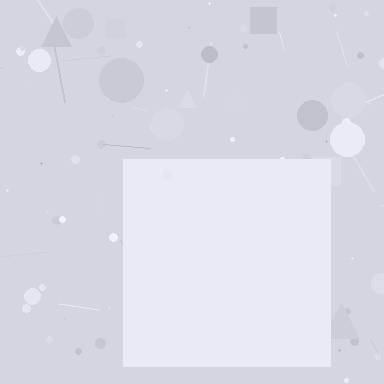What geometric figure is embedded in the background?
A square is embedded in the background.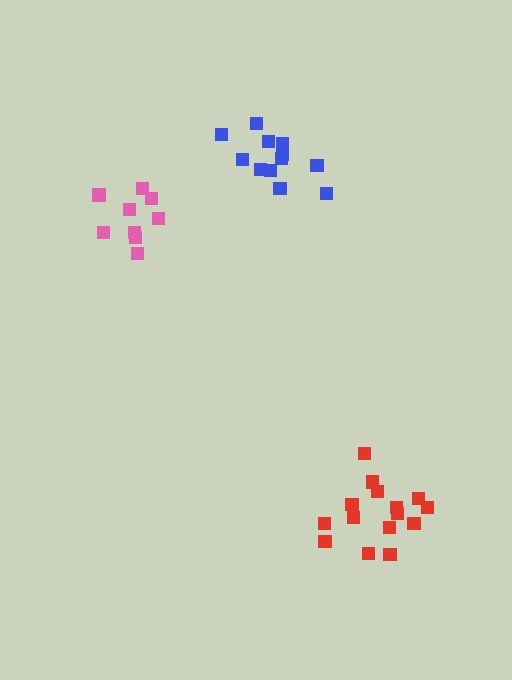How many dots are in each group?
Group 1: 9 dots, Group 2: 12 dots, Group 3: 15 dots (36 total).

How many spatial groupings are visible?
There are 3 spatial groupings.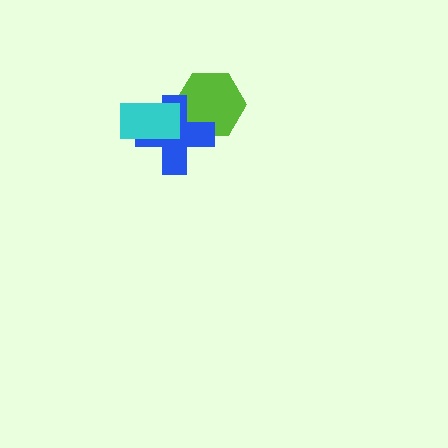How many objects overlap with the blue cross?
2 objects overlap with the blue cross.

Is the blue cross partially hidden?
Yes, it is partially covered by another shape.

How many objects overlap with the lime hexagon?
1 object overlaps with the lime hexagon.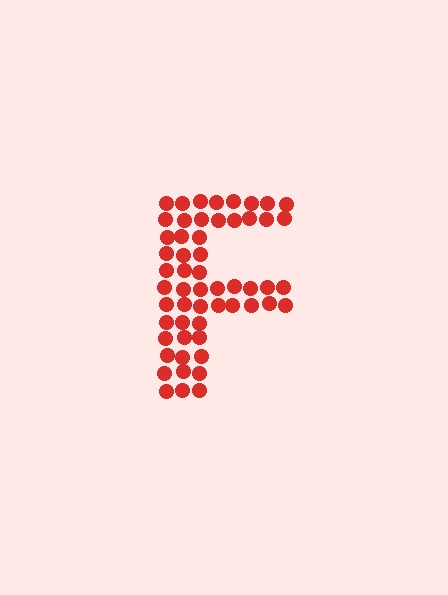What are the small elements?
The small elements are circles.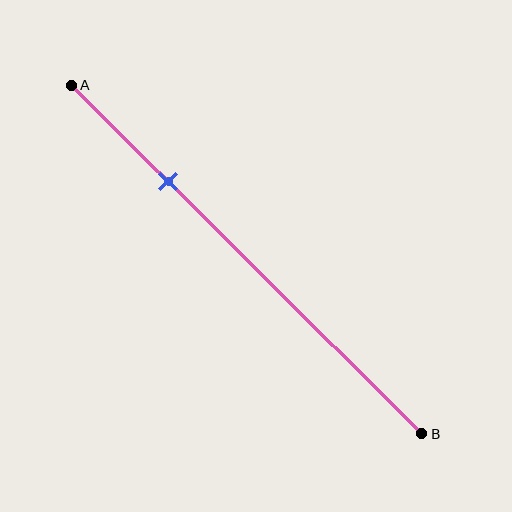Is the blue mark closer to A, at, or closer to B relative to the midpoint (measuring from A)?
The blue mark is closer to point A than the midpoint of segment AB.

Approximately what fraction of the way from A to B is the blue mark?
The blue mark is approximately 30% of the way from A to B.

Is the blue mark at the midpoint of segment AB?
No, the mark is at about 30% from A, not at the 50% midpoint.